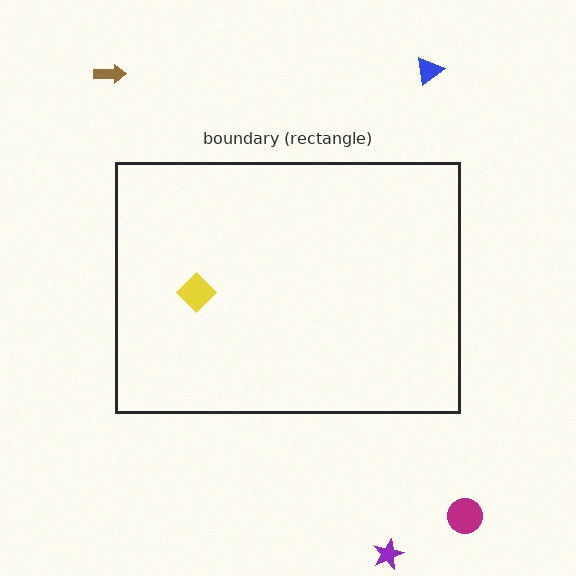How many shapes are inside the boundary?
1 inside, 4 outside.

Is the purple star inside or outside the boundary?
Outside.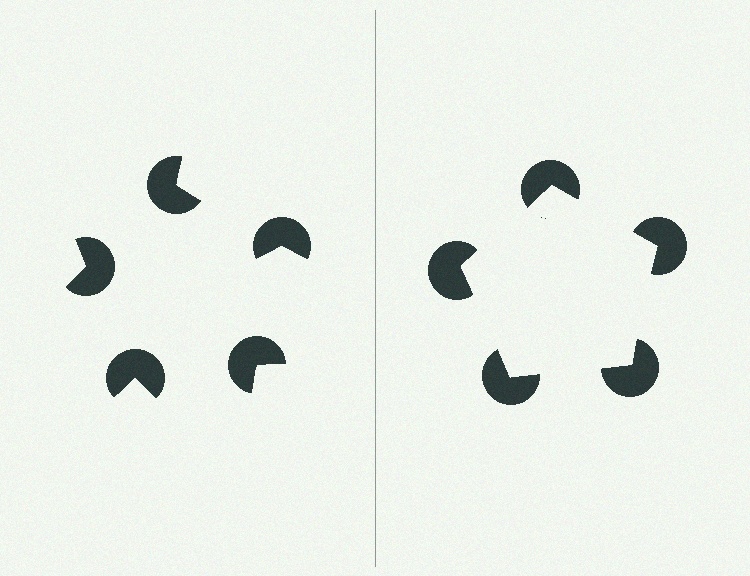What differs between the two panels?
The pac-man discs are positioned identically on both sides; only the wedge orientations differ. On the right they align to a pentagon; on the left they are misaligned.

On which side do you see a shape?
An illusory pentagon appears on the right side. On the left side the wedge cuts are rotated, so no coherent shape forms.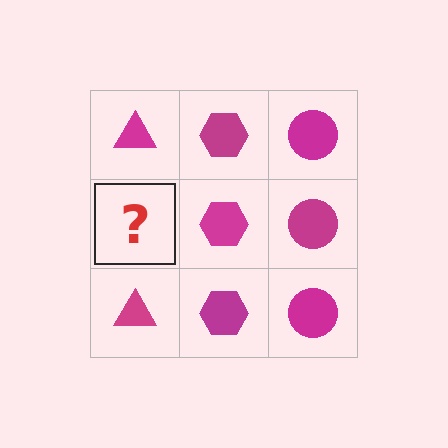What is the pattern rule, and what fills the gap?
The rule is that each column has a consistent shape. The gap should be filled with a magenta triangle.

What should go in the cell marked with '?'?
The missing cell should contain a magenta triangle.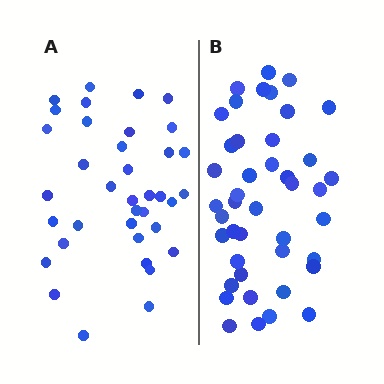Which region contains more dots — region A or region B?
Region B (the right region) has more dots.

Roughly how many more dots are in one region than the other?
Region B has about 6 more dots than region A.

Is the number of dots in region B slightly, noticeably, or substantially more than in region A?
Region B has only slightly more — the two regions are fairly close. The ratio is roughly 1.2 to 1.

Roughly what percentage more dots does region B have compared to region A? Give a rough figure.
About 15% more.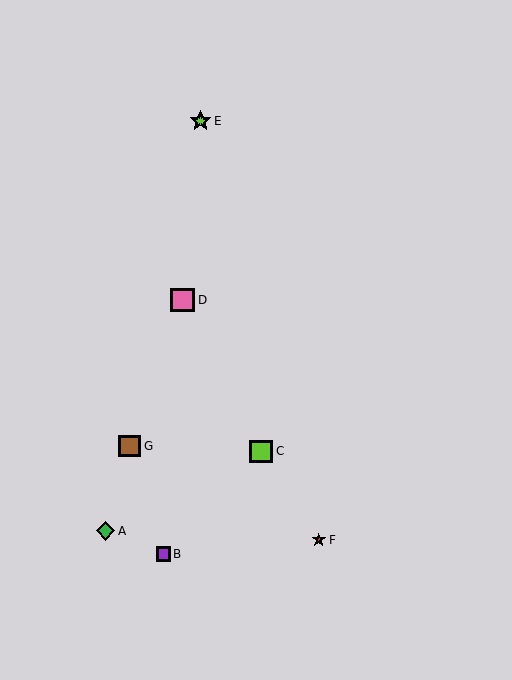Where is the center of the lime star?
The center of the lime star is at (201, 121).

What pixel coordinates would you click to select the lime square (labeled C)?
Click at (261, 451) to select the lime square C.